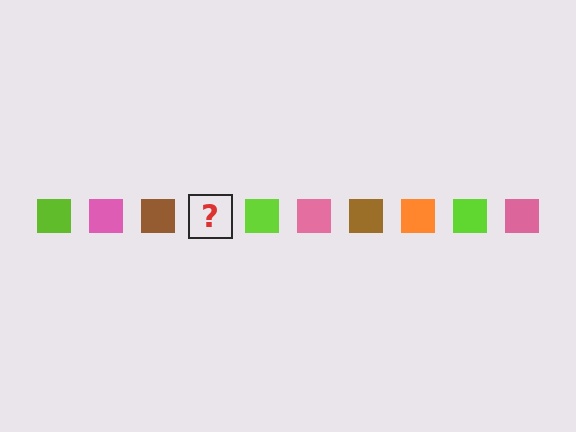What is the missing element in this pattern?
The missing element is an orange square.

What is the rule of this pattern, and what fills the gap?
The rule is that the pattern cycles through lime, pink, brown, orange squares. The gap should be filled with an orange square.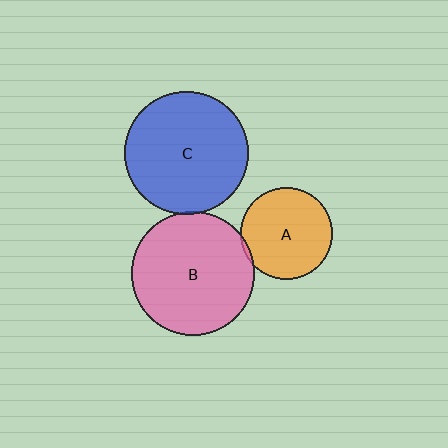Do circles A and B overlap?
Yes.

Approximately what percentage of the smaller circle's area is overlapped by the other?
Approximately 5%.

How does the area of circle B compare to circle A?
Approximately 1.8 times.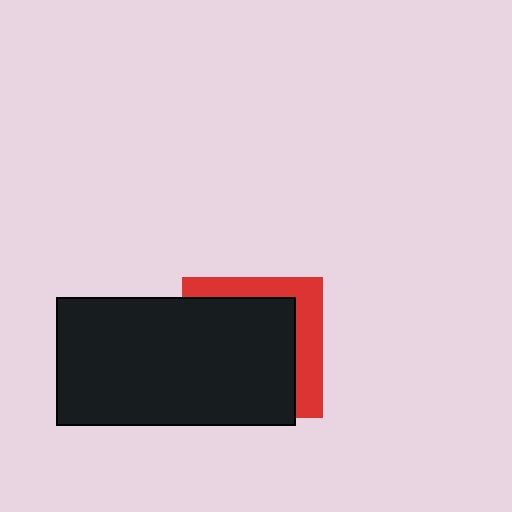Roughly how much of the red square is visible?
A small part of it is visible (roughly 31%).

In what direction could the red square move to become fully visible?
The red square could move toward the upper-right. That would shift it out from behind the black rectangle entirely.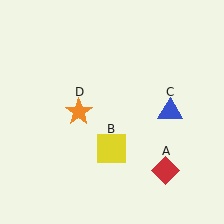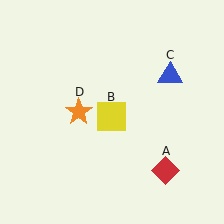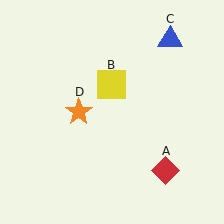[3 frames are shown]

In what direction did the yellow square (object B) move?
The yellow square (object B) moved up.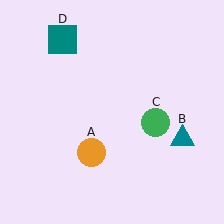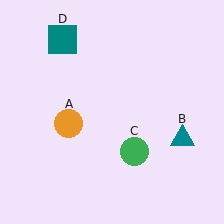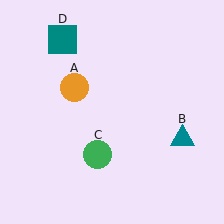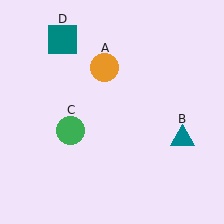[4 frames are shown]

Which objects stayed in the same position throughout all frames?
Teal triangle (object B) and teal square (object D) remained stationary.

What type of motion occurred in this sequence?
The orange circle (object A), green circle (object C) rotated clockwise around the center of the scene.